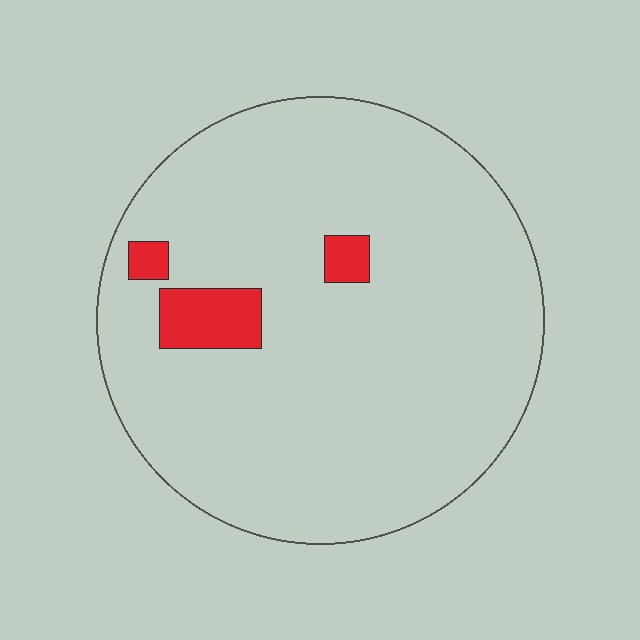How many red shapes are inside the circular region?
3.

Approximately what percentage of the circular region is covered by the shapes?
Approximately 5%.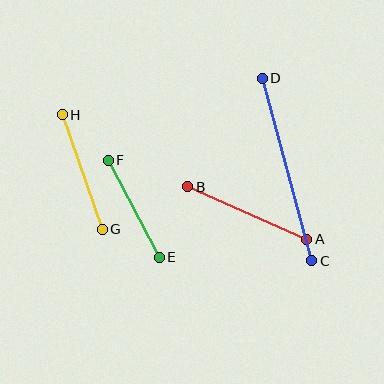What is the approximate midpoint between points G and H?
The midpoint is at approximately (82, 172) pixels.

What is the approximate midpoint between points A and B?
The midpoint is at approximately (247, 213) pixels.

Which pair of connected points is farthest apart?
Points C and D are farthest apart.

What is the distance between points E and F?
The distance is approximately 110 pixels.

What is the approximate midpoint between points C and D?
The midpoint is at approximately (287, 170) pixels.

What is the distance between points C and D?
The distance is approximately 189 pixels.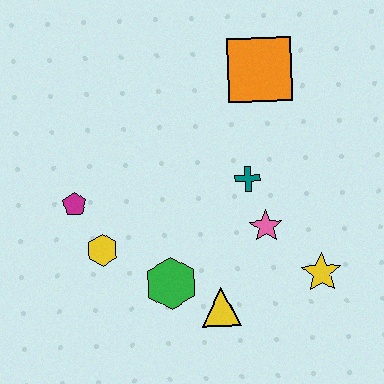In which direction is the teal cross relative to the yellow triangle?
The teal cross is above the yellow triangle.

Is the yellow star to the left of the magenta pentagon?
No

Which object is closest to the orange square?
The teal cross is closest to the orange square.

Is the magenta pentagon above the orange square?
No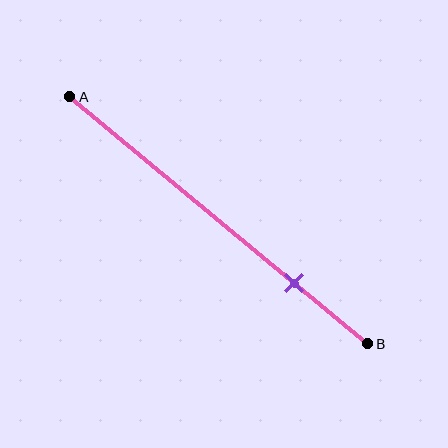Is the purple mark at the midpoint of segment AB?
No, the mark is at about 75% from A, not at the 50% midpoint.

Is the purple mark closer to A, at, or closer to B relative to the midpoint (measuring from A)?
The purple mark is closer to point B than the midpoint of segment AB.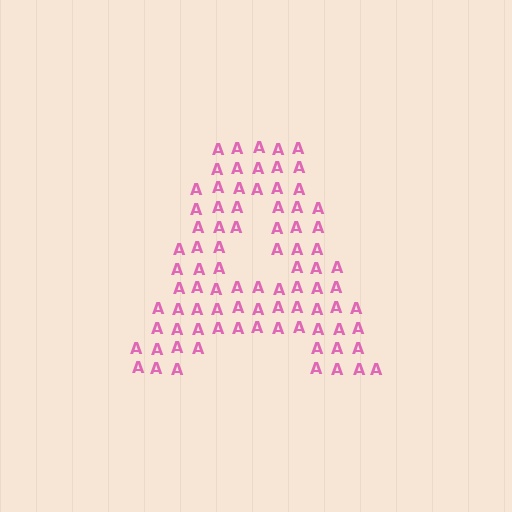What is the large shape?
The large shape is the letter A.